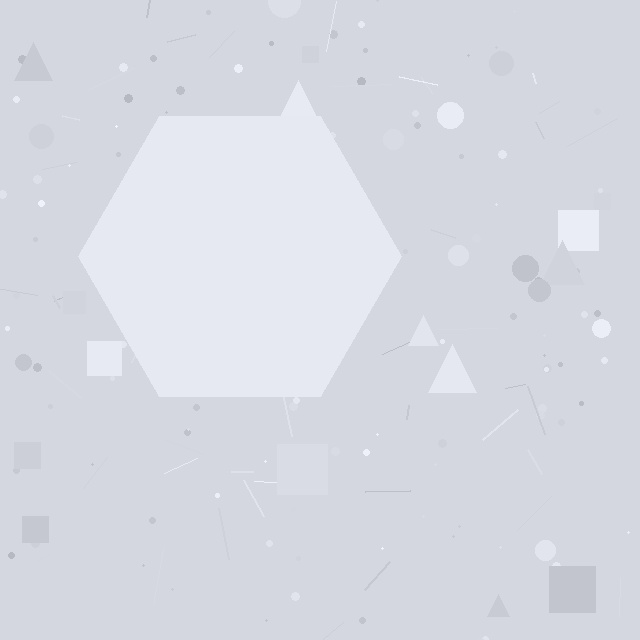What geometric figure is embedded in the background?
A hexagon is embedded in the background.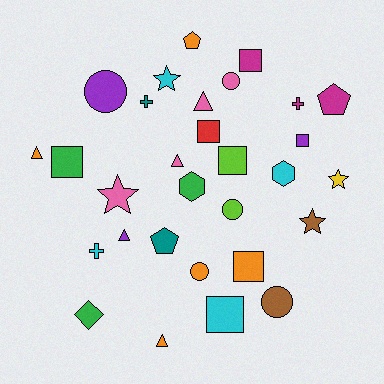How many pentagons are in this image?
There are 3 pentagons.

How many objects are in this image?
There are 30 objects.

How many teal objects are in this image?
There are 2 teal objects.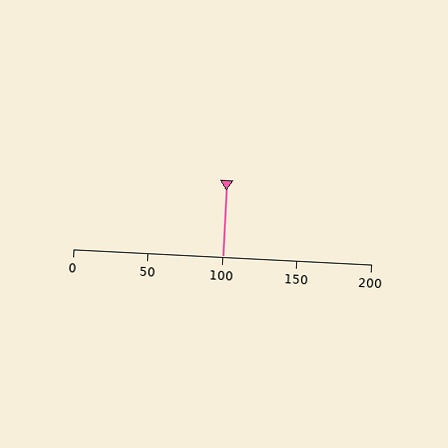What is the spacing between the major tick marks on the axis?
The major ticks are spaced 50 apart.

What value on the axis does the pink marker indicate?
The marker indicates approximately 100.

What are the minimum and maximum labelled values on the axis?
The axis runs from 0 to 200.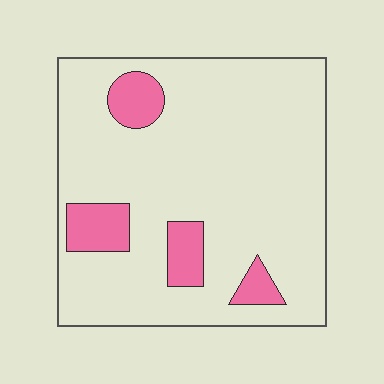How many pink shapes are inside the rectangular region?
4.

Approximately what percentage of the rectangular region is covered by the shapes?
Approximately 15%.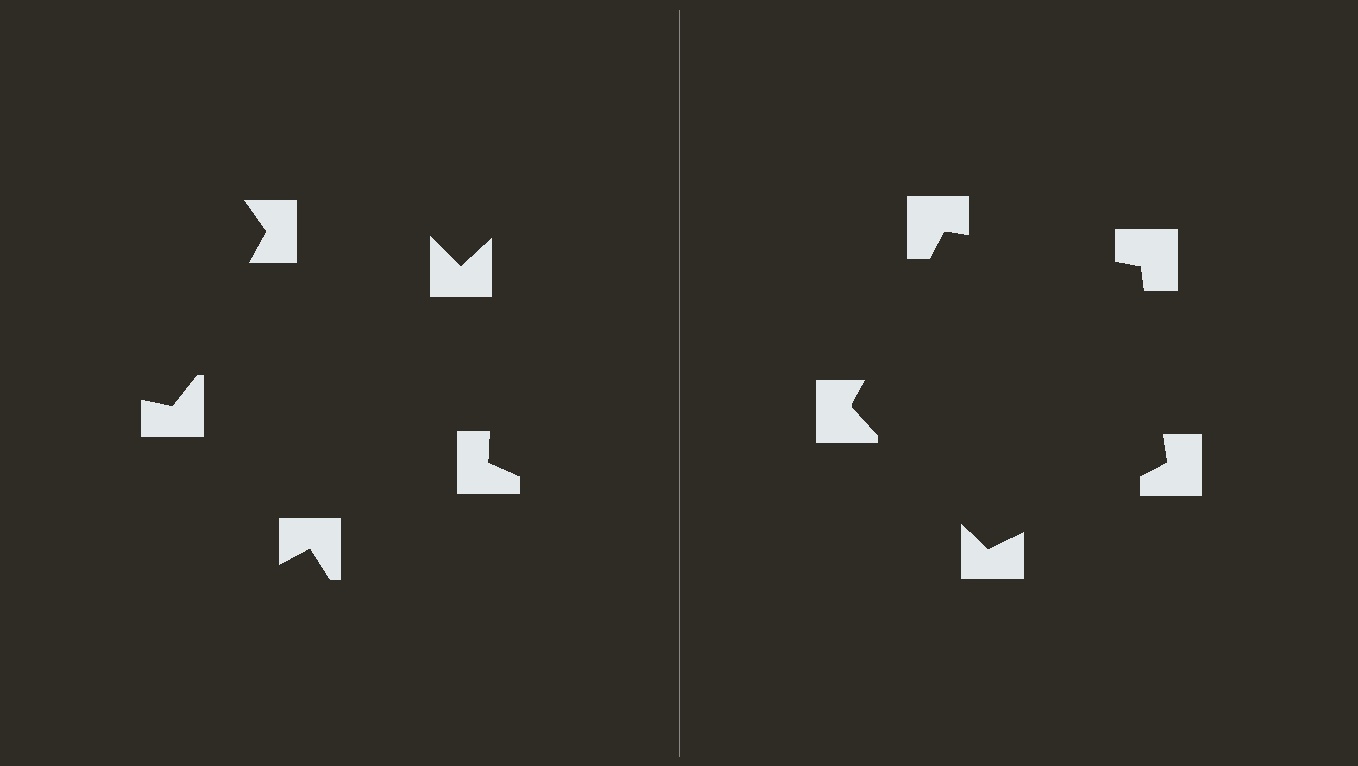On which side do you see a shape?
An illusory pentagon appears on the right side. On the left side the wedge cuts are rotated, so no coherent shape forms.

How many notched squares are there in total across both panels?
10 — 5 on each side.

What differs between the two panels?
The notched squares are positioned identically on both sides; only the wedge orientations differ. On the right they align to a pentagon; on the left they are misaligned.